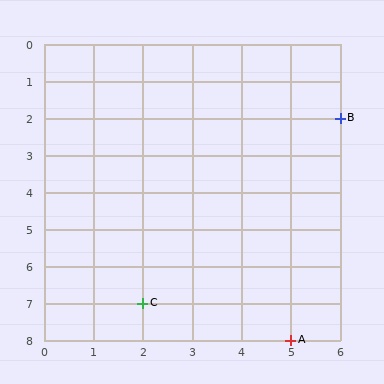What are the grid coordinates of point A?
Point A is at grid coordinates (5, 8).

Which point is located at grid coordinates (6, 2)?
Point B is at (6, 2).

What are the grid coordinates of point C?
Point C is at grid coordinates (2, 7).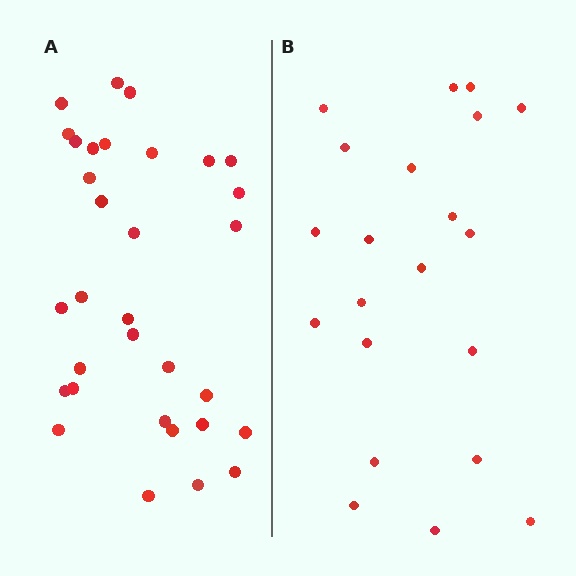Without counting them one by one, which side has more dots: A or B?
Region A (the left region) has more dots.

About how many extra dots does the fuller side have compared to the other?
Region A has roughly 12 or so more dots than region B.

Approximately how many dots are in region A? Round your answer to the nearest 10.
About 30 dots. (The exact count is 32, which rounds to 30.)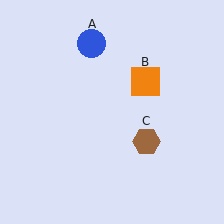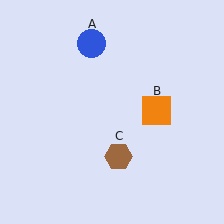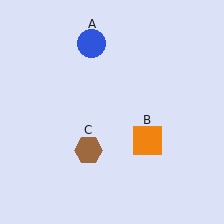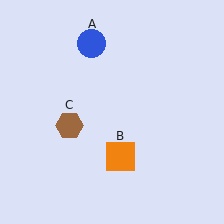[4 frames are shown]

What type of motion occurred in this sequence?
The orange square (object B), brown hexagon (object C) rotated clockwise around the center of the scene.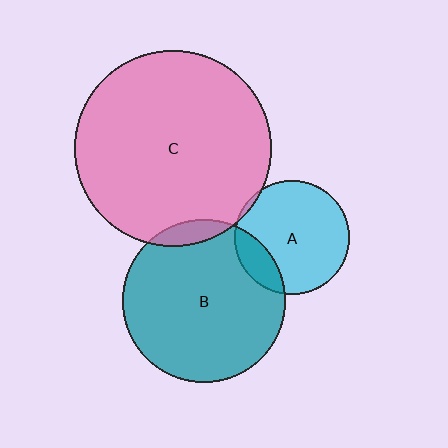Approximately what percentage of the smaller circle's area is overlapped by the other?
Approximately 15%.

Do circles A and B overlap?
Yes.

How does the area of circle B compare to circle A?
Approximately 2.0 times.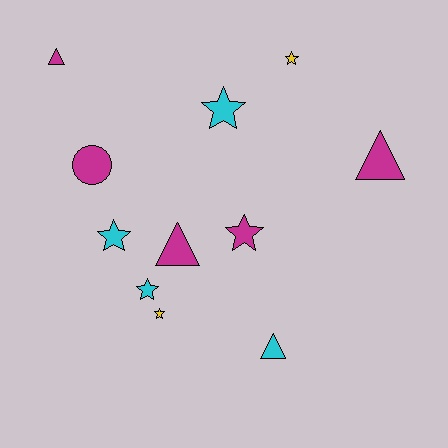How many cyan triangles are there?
There is 1 cyan triangle.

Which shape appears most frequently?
Star, with 6 objects.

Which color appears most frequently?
Magenta, with 5 objects.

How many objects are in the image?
There are 11 objects.